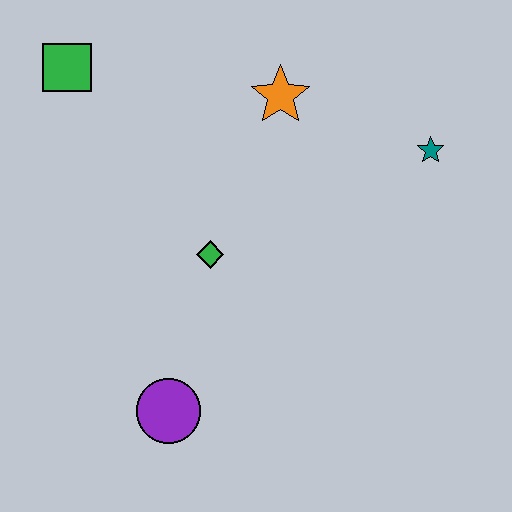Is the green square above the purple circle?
Yes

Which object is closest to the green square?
The orange star is closest to the green square.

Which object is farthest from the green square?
The teal star is farthest from the green square.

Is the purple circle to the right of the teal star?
No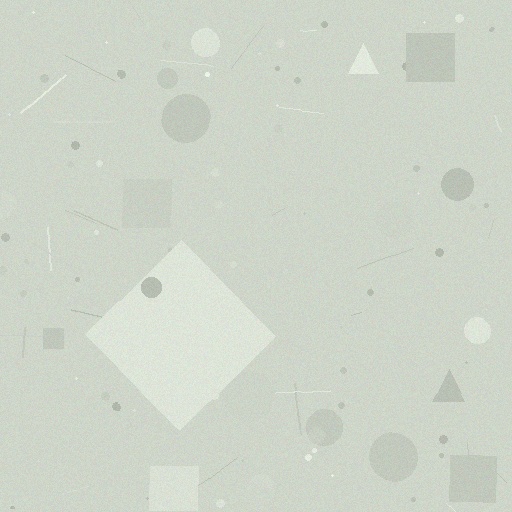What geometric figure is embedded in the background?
A diamond is embedded in the background.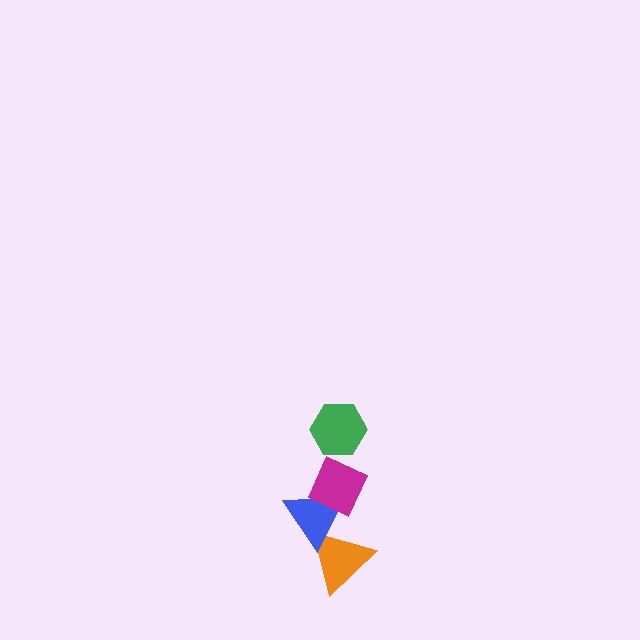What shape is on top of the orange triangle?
The blue triangle is on top of the orange triangle.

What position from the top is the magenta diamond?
The magenta diamond is 2nd from the top.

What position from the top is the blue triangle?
The blue triangle is 3rd from the top.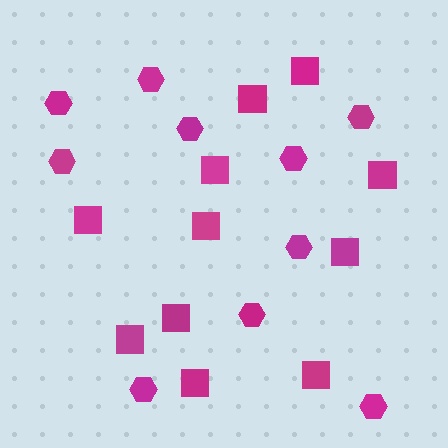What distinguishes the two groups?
There are 2 groups: one group of hexagons (10) and one group of squares (11).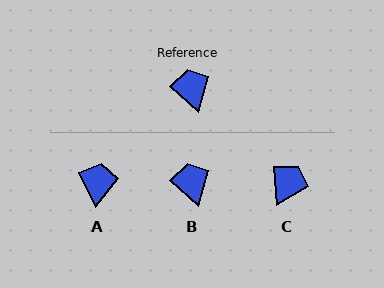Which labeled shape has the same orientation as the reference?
B.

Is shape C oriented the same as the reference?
No, it is off by about 43 degrees.